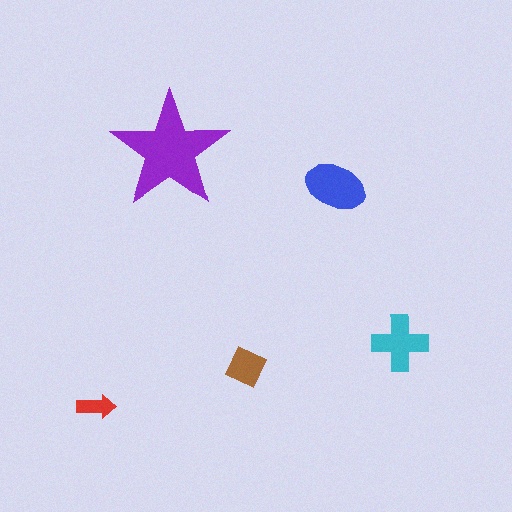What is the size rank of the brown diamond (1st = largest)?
4th.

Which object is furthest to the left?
The red arrow is leftmost.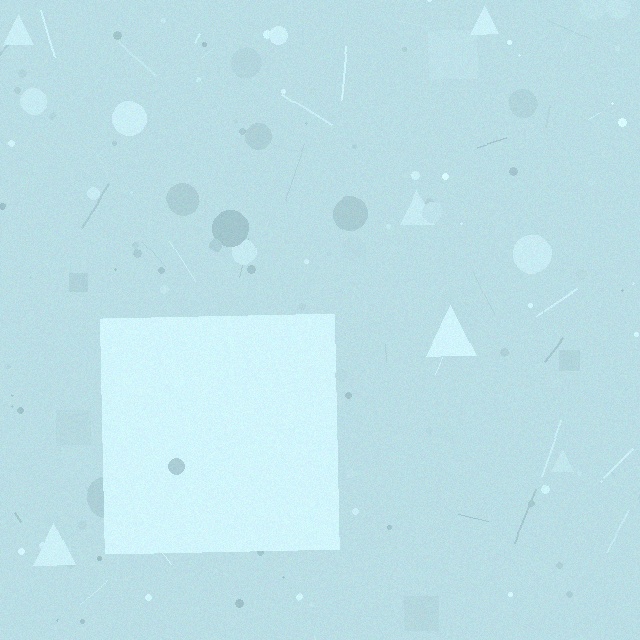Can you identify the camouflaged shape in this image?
The camouflaged shape is a square.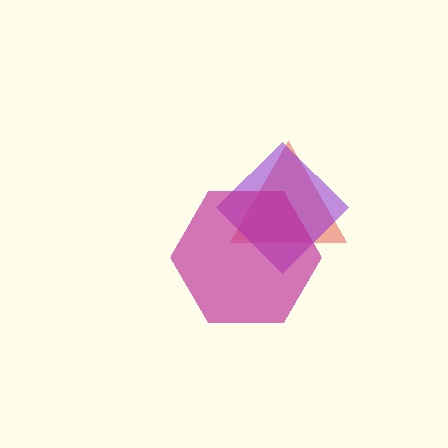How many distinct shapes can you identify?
There are 3 distinct shapes: a red triangle, a purple diamond, a magenta hexagon.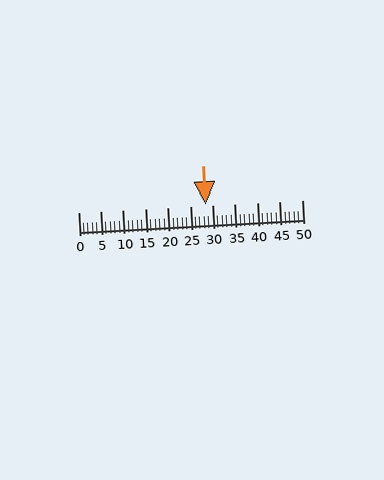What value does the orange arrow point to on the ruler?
The orange arrow points to approximately 28.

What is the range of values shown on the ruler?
The ruler shows values from 0 to 50.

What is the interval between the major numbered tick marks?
The major tick marks are spaced 5 units apart.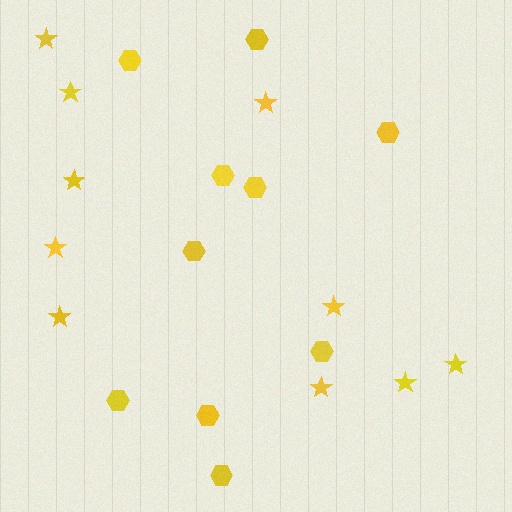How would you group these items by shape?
There are 2 groups: one group of stars (10) and one group of hexagons (10).